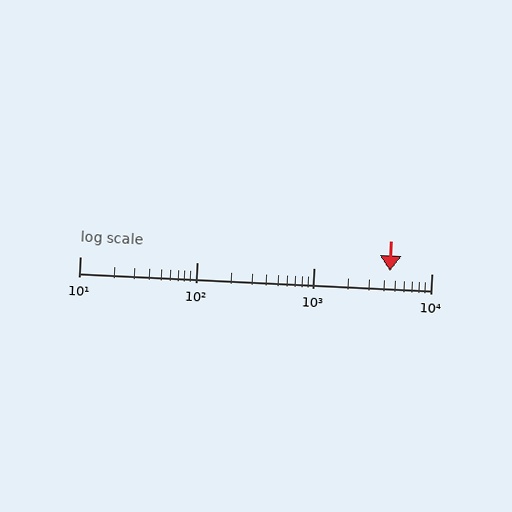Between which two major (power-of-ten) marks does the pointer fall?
The pointer is between 1000 and 10000.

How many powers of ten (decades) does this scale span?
The scale spans 3 decades, from 10 to 10000.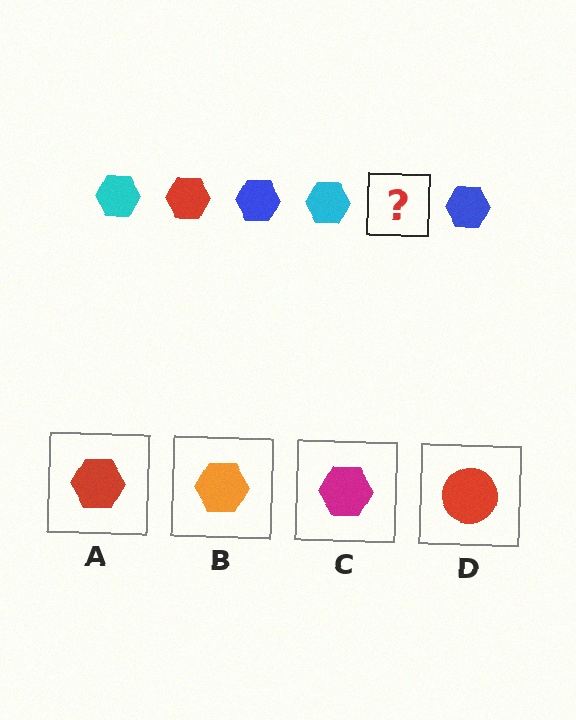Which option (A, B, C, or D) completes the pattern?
A.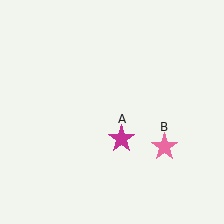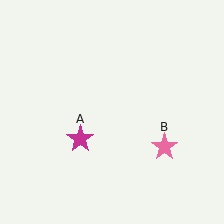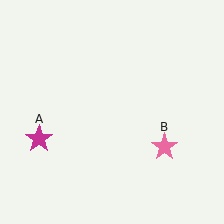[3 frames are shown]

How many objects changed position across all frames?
1 object changed position: magenta star (object A).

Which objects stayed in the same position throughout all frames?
Pink star (object B) remained stationary.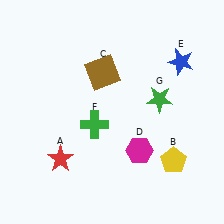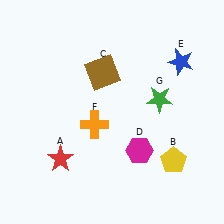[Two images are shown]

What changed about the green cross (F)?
In Image 1, F is green. In Image 2, it changed to orange.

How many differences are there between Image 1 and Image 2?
There is 1 difference between the two images.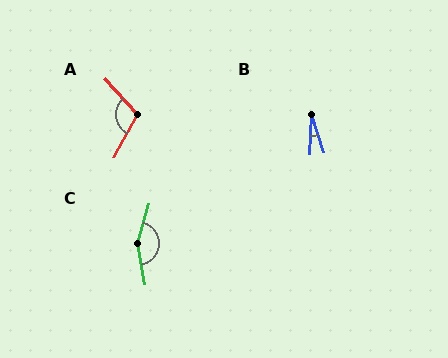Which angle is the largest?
C, at approximately 153 degrees.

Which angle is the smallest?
B, at approximately 20 degrees.